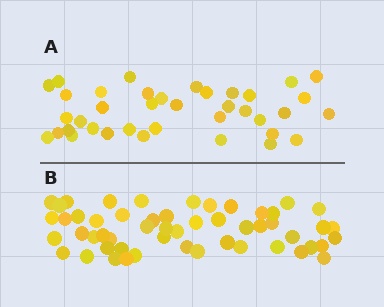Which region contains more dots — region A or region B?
Region B (the bottom region) has more dots.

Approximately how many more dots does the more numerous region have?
Region B has approximately 15 more dots than region A.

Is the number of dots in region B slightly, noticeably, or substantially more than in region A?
Region B has noticeably more, but not dramatically so. The ratio is roughly 1.4 to 1.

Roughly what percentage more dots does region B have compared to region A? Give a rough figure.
About 40% more.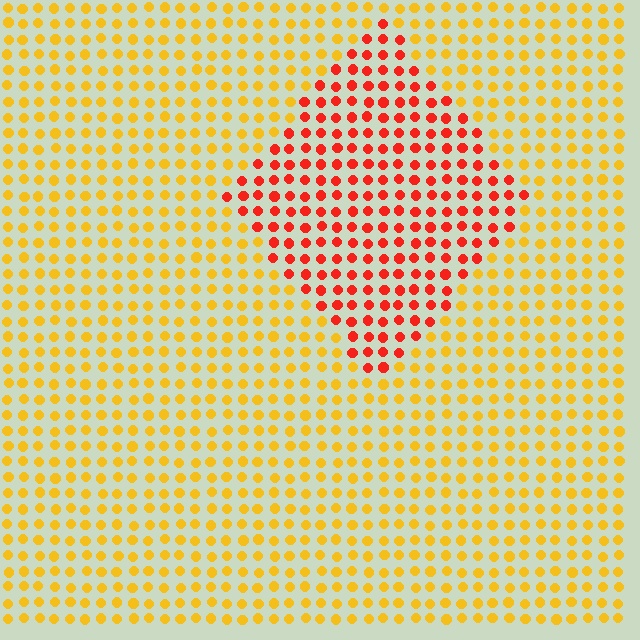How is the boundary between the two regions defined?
The boundary is defined purely by a slight shift in hue (about 43 degrees). Spacing, size, and orientation are identical on both sides.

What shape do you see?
I see a diamond.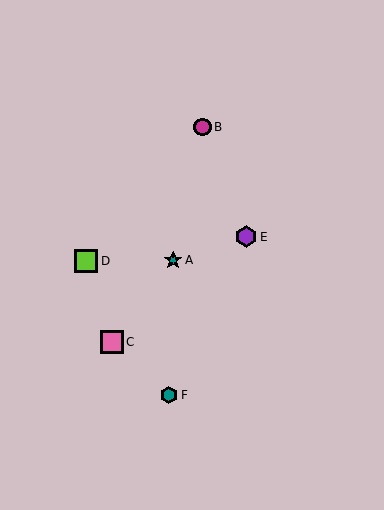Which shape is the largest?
The lime square (labeled D) is the largest.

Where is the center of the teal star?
The center of the teal star is at (173, 260).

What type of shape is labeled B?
Shape B is a magenta circle.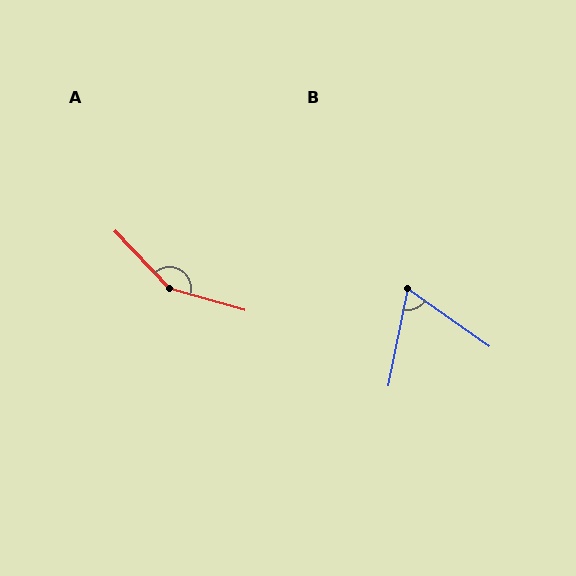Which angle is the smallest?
B, at approximately 66 degrees.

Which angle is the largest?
A, at approximately 149 degrees.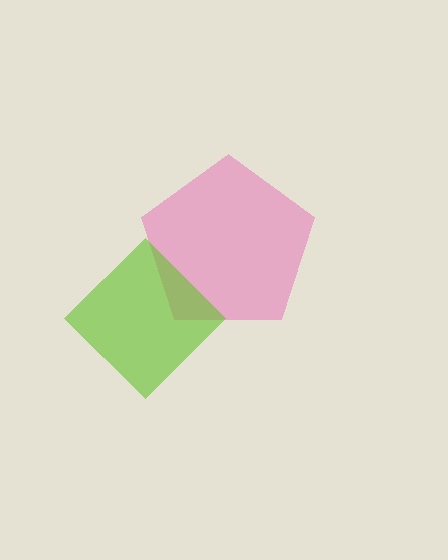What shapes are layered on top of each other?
The layered shapes are: a pink pentagon, a lime diamond.